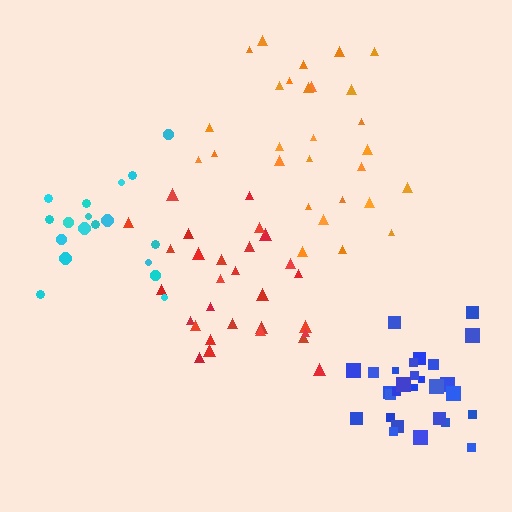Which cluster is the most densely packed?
Blue.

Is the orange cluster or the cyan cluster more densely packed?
Cyan.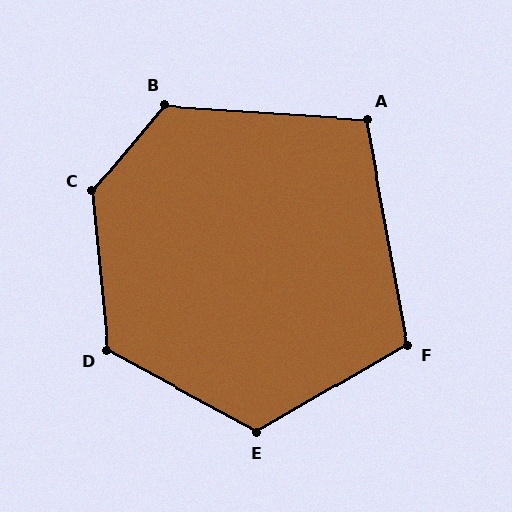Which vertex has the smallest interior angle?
A, at approximately 104 degrees.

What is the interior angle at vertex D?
Approximately 124 degrees (obtuse).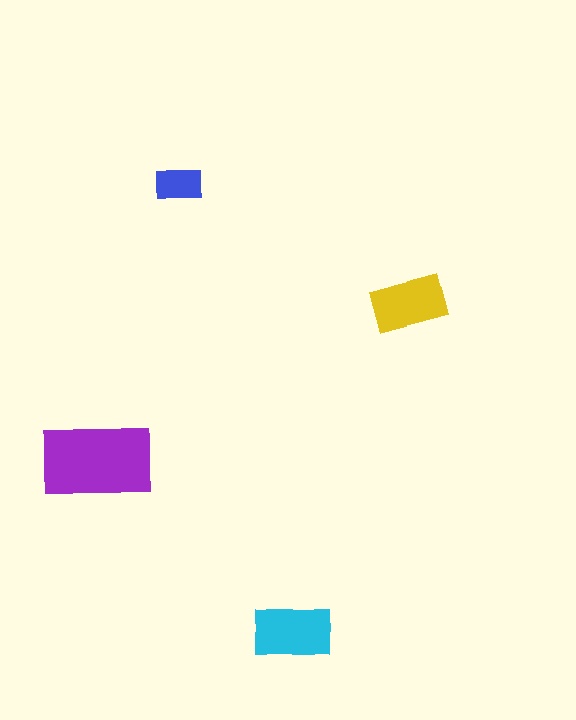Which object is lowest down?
The cyan rectangle is bottommost.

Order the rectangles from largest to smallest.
the purple one, the cyan one, the yellow one, the blue one.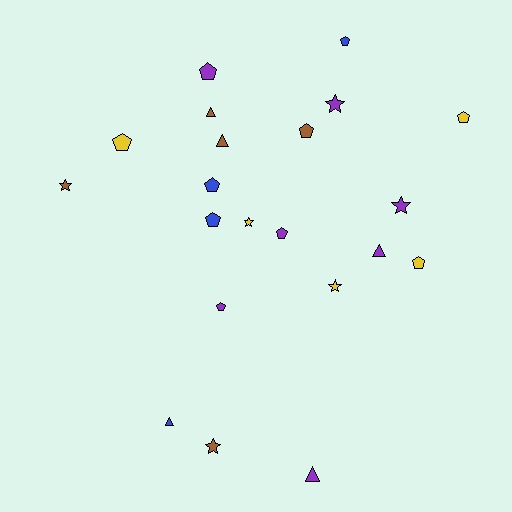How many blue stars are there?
There are no blue stars.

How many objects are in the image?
There are 21 objects.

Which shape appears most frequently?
Pentagon, with 10 objects.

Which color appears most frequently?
Purple, with 7 objects.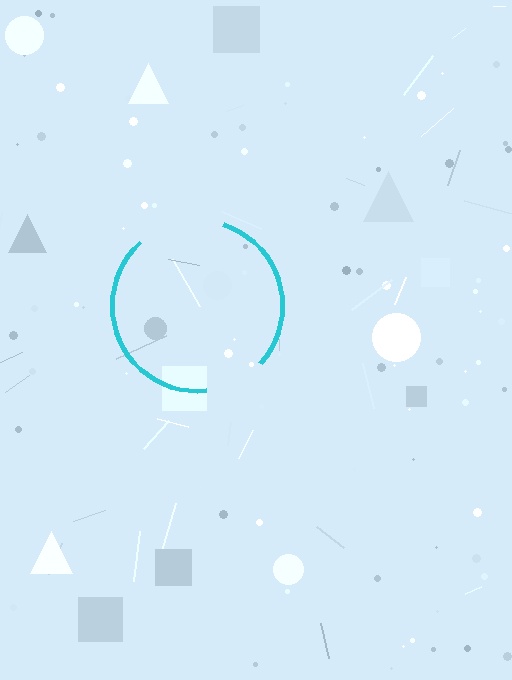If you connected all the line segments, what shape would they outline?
They would outline a circle.